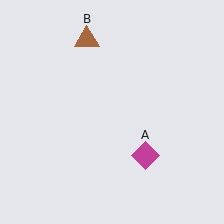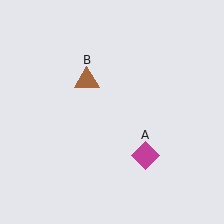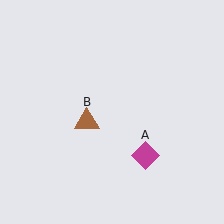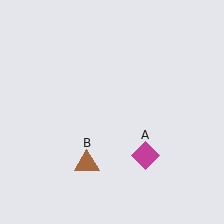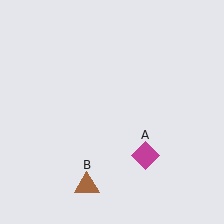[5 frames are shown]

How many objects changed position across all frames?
1 object changed position: brown triangle (object B).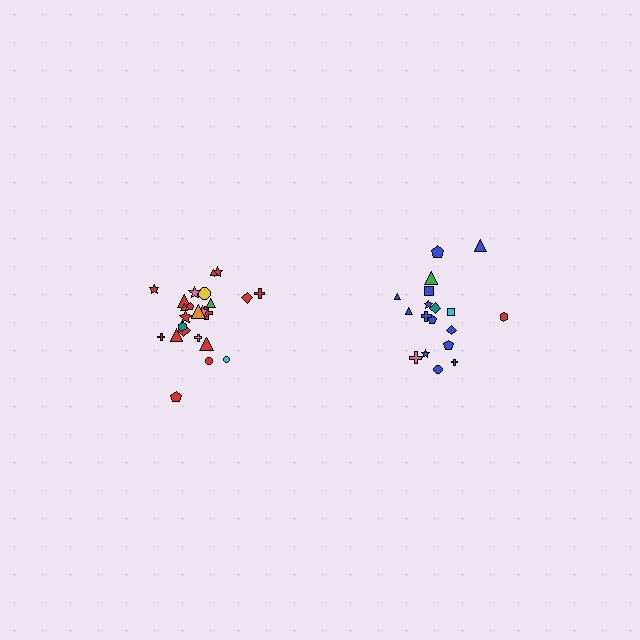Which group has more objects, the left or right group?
The left group.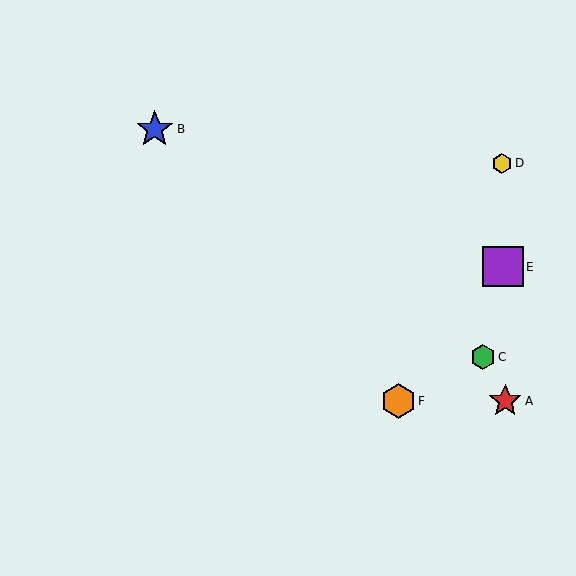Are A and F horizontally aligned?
Yes, both are at y≈401.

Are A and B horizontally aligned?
No, A is at y≈401 and B is at y≈129.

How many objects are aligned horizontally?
2 objects (A, F) are aligned horizontally.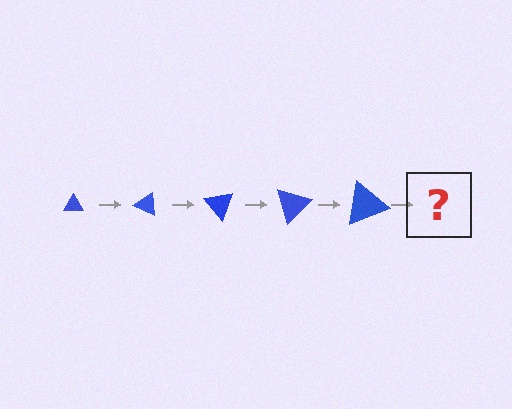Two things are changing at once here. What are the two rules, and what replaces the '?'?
The two rules are that the triangle grows larger each step and it rotates 25 degrees each step. The '?' should be a triangle, larger than the previous one and rotated 125 degrees from the start.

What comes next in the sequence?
The next element should be a triangle, larger than the previous one and rotated 125 degrees from the start.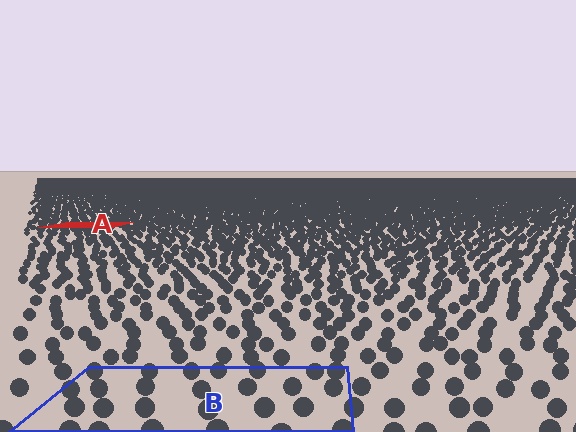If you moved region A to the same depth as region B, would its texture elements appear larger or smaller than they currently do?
They would appear larger. At a closer depth, the same texture elements are projected at a bigger on-screen size.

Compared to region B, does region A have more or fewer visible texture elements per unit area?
Region A has more texture elements per unit area — they are packed more densely because it is farther away.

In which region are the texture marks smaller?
The texture marks are smaller in region A, because it is farther away.